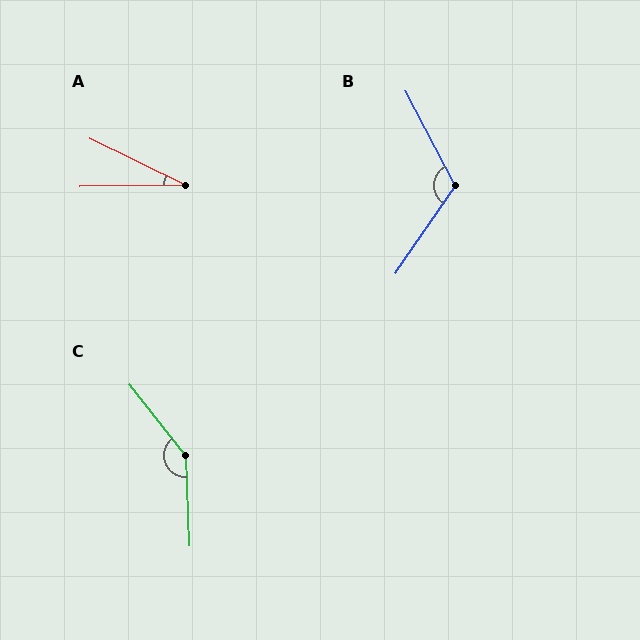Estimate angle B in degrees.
Approximately 118 degrees.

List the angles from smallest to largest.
A (27°), B (118°), C (144°).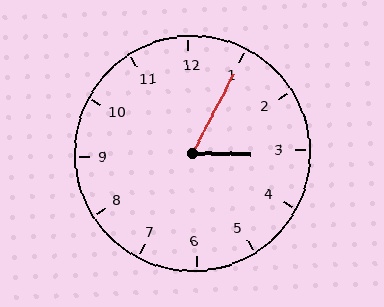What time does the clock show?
3:05.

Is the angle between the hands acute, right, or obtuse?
It is acute.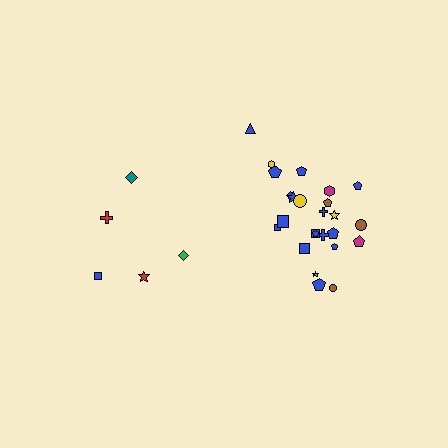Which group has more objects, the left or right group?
The right group.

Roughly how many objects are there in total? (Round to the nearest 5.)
Roughly 30 objects in total.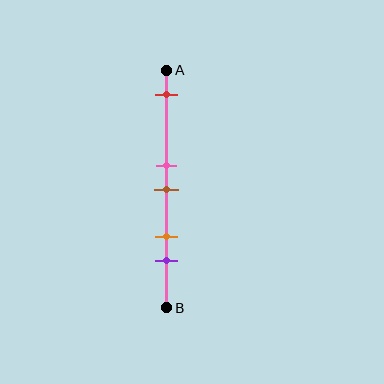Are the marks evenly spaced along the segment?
No, the marks are not evenly spaced.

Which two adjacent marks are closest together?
The pink and brown marks are the closest adjacent pair.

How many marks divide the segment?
There are 5 marks dividing the segment.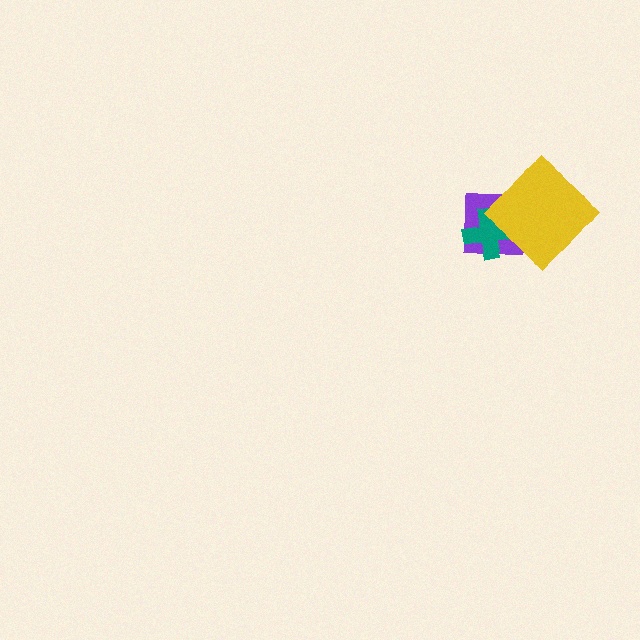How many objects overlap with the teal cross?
2 objects overlap with the teal cross.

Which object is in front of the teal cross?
The yellow diamond is in front of the teal cross.